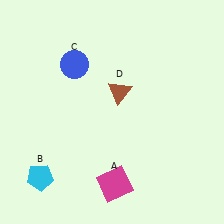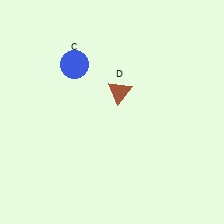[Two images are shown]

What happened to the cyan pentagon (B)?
The cyan pentagon (B) was removed in Image 2. It was in the bottom-left area of Image 1.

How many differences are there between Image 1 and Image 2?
There are 2 differences between the two images.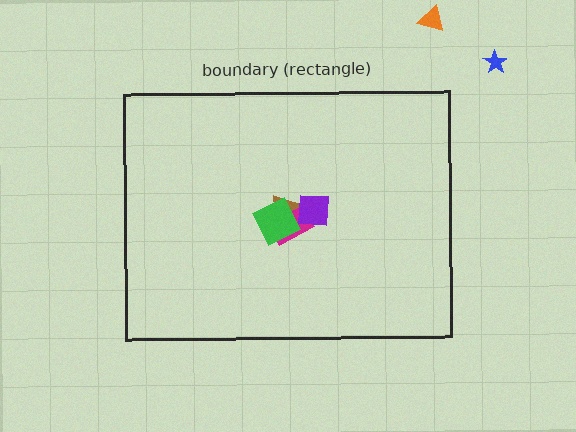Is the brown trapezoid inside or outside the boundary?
Inside.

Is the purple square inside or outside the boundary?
Inside.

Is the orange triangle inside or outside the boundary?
Outside.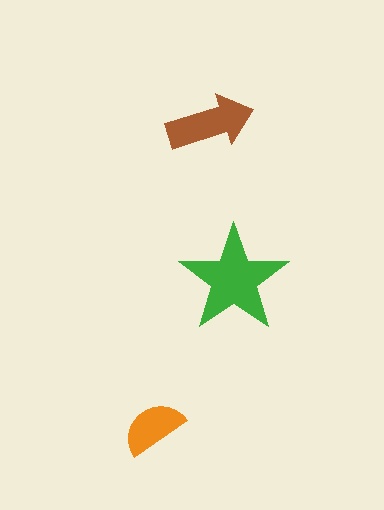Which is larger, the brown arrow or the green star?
The green star.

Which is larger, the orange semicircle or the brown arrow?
The brown arrow.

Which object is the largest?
The green star.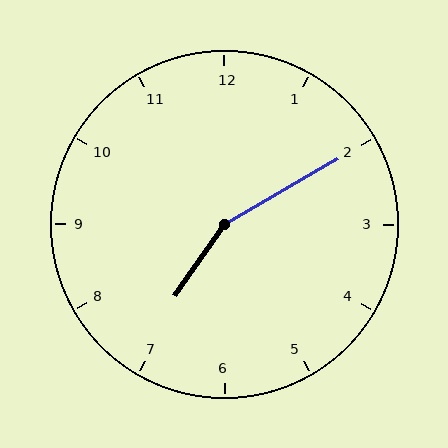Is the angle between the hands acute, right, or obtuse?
It is obtuse.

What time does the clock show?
7:10.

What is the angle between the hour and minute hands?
Approximately 155 degrees.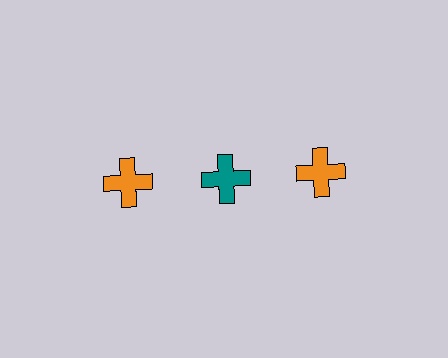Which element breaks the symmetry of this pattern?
The teal cross in the top row, second from left column breaks the symmetry. All other shapes are orange crosses.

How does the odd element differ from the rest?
It has a different color: teal instead of orange.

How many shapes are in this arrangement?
There are 3 shapes arranged in a grid pattern.